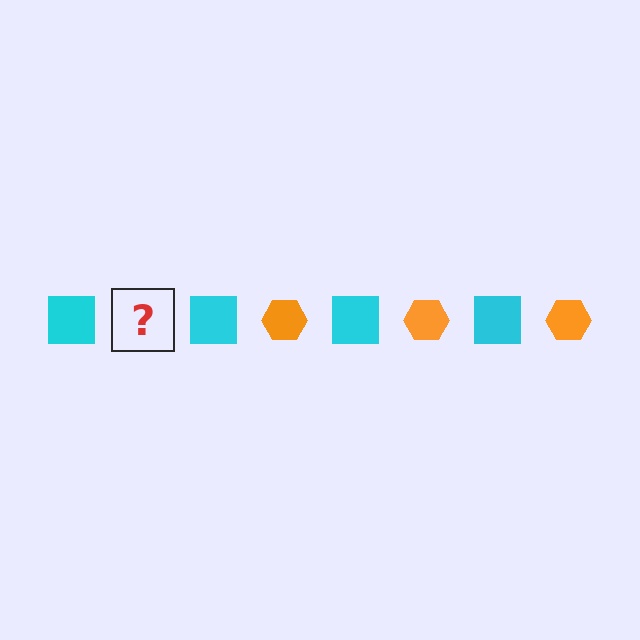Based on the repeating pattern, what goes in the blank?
The blank should be an orange hexagon.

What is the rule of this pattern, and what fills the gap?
The rule is that the pattern alternates between cyan square and orange hexagon. The gap should be filled with an orange hexagon.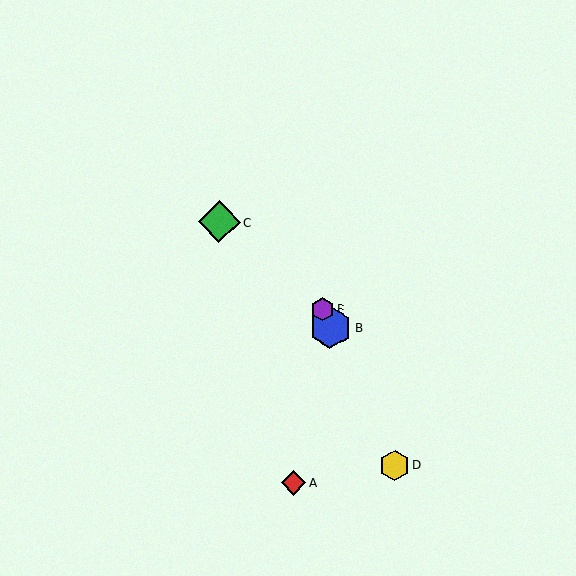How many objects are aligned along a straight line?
3 objects (B, D, E) are aligned along a straight line.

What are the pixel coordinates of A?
Object A is at (294, 483).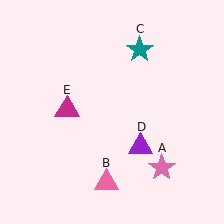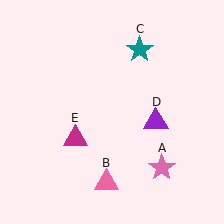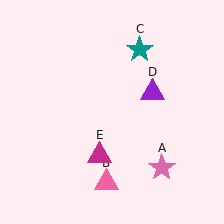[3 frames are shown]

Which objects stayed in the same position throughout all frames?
Pink star (object A) and pink triangle (object B) and teal star (object C) remained stationary.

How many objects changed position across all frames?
2 objects changed position: purple triangle (object D), magenta triangle (object E).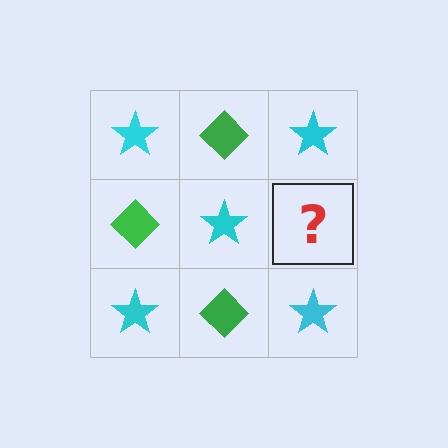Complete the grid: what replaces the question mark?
The question mark should be replaced with a green diamond.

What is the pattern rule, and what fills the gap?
The rule is that it alternates cyan star and green diamond in a checkerboard pattern. The gap should be filled with a green diamond.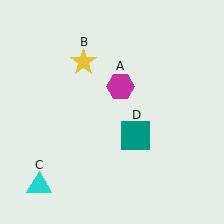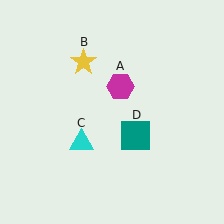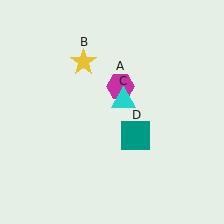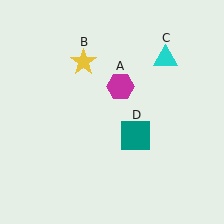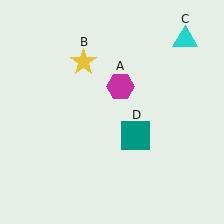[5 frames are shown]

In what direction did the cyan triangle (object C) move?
The cyan triangle (object C) moved up and to the right.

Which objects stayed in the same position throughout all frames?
Magenta hexagon (object A) and yellow star (object B) and teal square (object D) remained stationary.